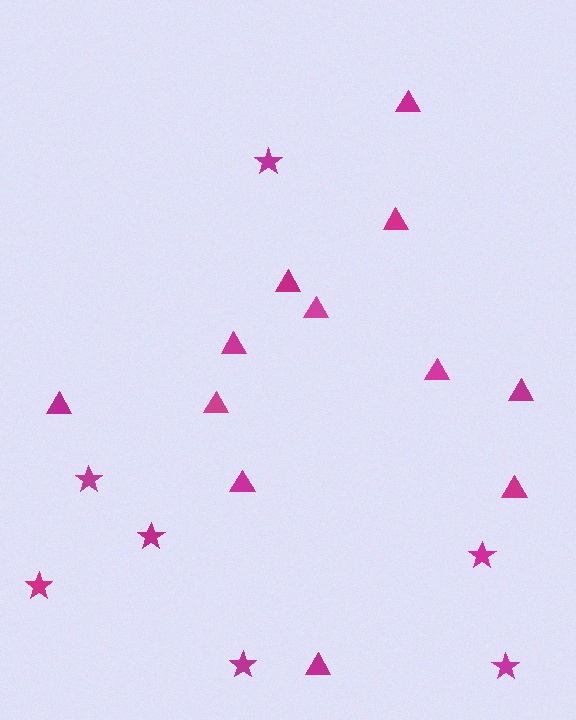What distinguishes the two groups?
There are 2 groups: one group of stars (7) and one group of triangles (12).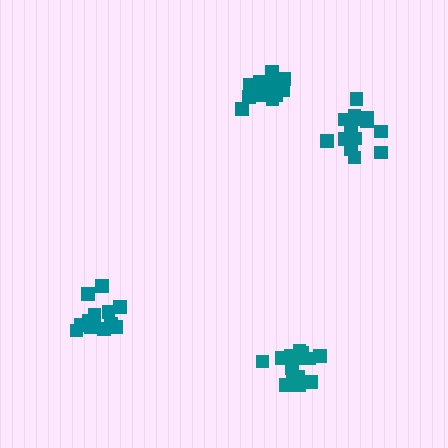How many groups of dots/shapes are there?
There are 4 groups.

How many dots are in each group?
Group 1: 18 dots, Group 2: 18 dots, Group 3: 16 dots, Group 4: 13 dots (65 total).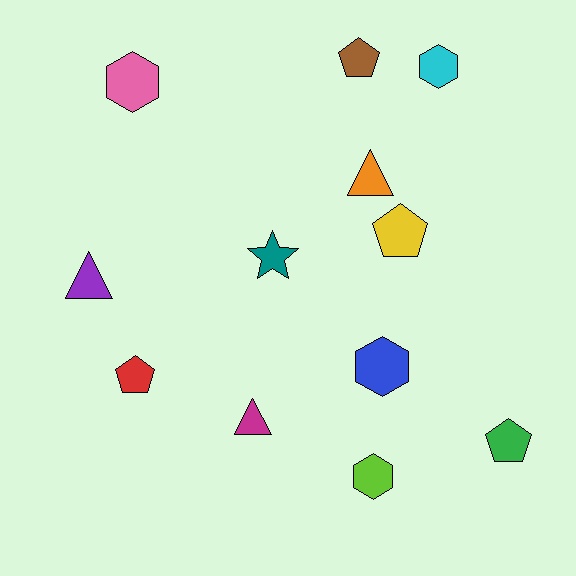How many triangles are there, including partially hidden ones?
There are 3 triangles.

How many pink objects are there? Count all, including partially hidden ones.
There is 1 pink object.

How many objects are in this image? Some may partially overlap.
There are 12 objects.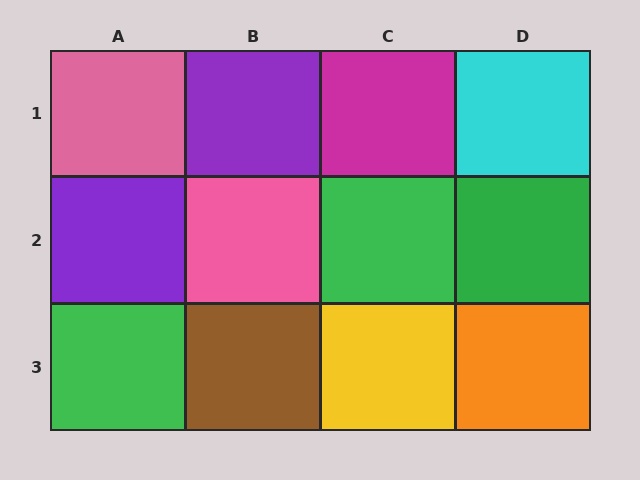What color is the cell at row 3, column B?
Brown.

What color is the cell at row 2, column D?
Green.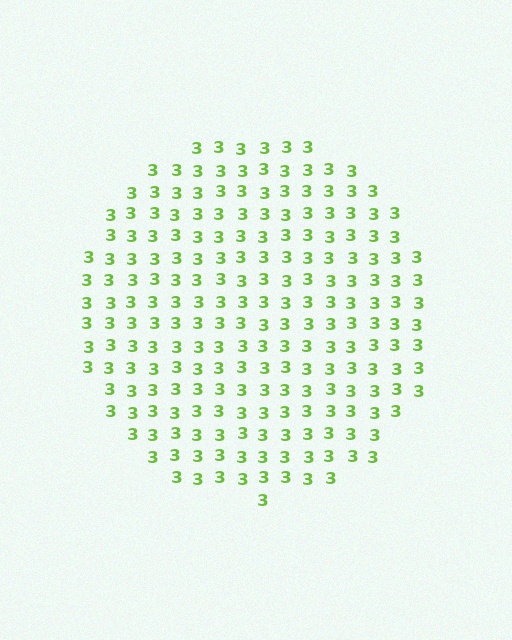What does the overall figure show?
The overall figure shows a circle.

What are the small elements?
The small elements are digit 3's.